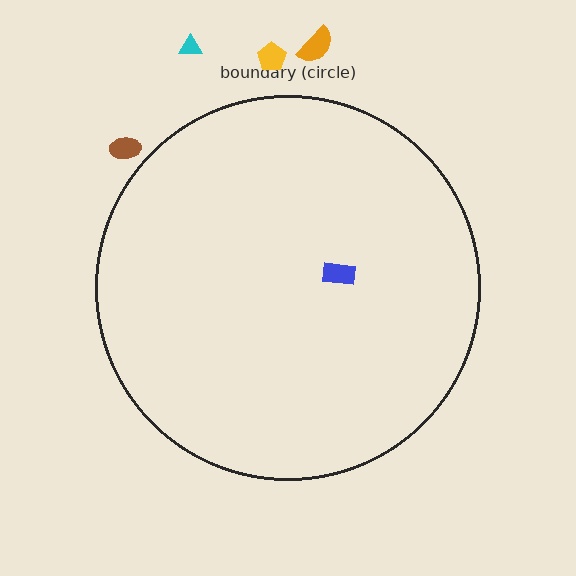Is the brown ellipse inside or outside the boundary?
Outside.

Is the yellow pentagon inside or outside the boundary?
Outside.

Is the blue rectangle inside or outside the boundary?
Inside.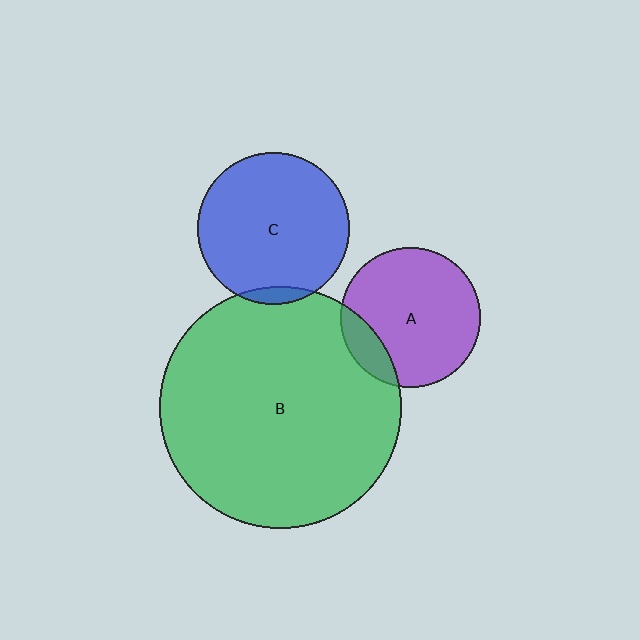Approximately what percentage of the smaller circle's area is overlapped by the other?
Approximately 15%.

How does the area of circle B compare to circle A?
Approximately 3.0 times.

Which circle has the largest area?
Circle B (green).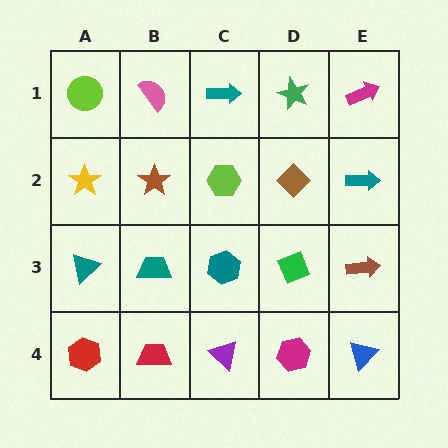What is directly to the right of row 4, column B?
A purple triangle.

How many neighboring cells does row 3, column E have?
3.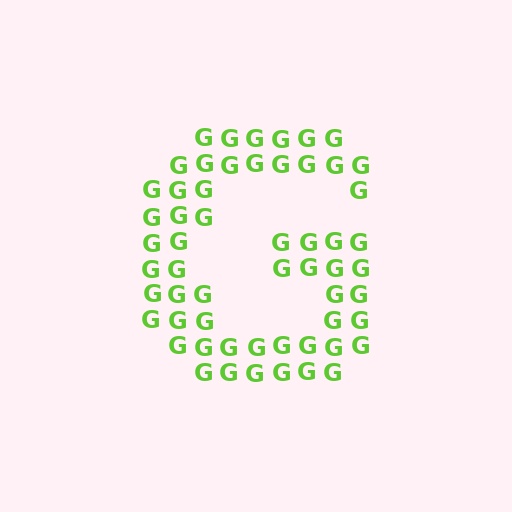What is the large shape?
The large shape is the letter G.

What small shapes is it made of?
It is made of small letter G's.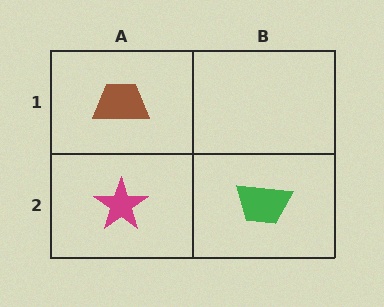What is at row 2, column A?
A magenta star.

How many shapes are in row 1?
1 shape.